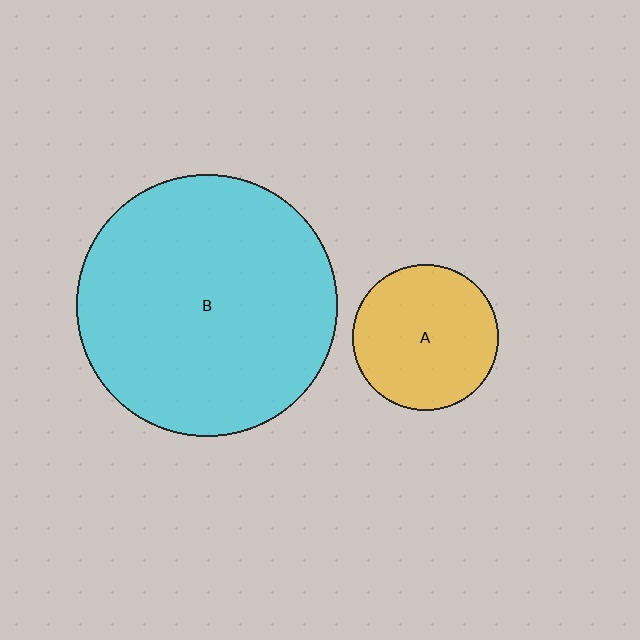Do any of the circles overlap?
No, none of the circles overlap.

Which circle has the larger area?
Circle B (cyan).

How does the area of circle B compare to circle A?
Approximately 3.2 times.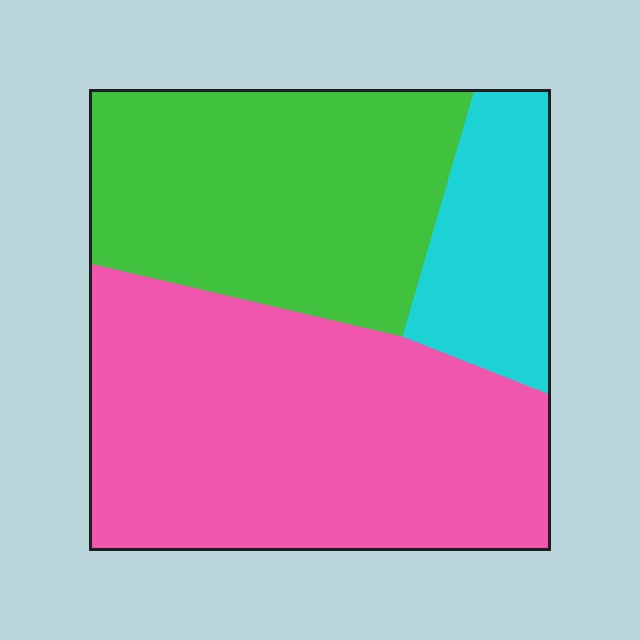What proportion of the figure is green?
Green takes up about one third (1/3) of the figure.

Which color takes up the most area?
Pink, at roughly 50%.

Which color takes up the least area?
Cyan, at roughly 15%.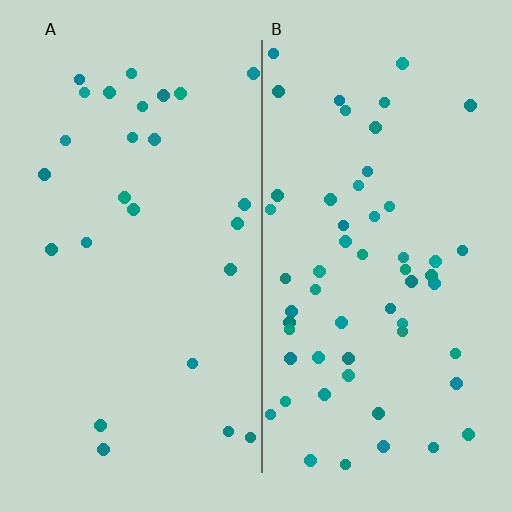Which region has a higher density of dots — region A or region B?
B (the right).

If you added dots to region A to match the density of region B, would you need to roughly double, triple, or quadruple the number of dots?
Approximately double.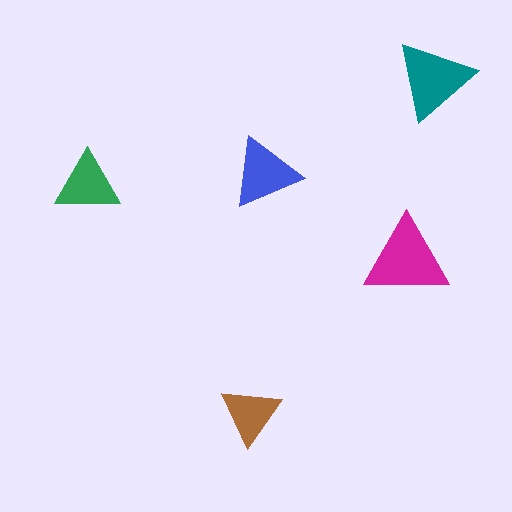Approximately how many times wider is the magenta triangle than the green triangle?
About 1.5 times wider.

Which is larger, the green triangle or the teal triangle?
The teal one.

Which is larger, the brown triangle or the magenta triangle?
The magenta one.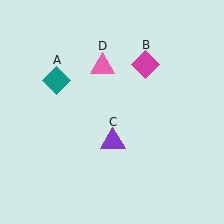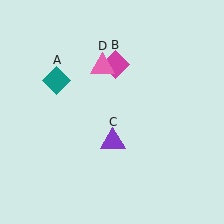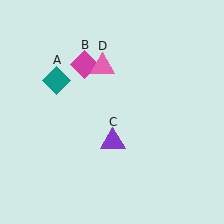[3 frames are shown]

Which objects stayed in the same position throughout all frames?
Teal diamond (object A) and purple triangle (object C) and pink triangle (object D) remained stationary.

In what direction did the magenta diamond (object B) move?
The magenta diamond (object B) moved left.